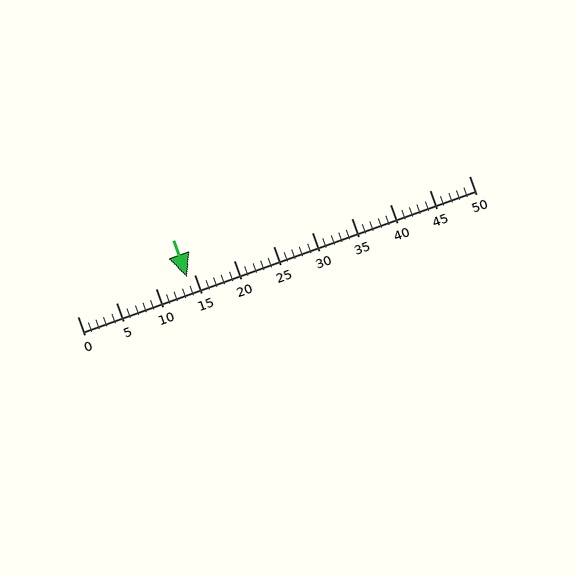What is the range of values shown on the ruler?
The ruler shows values from 0 to 50.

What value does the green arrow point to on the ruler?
The green arrow points to approximately 14.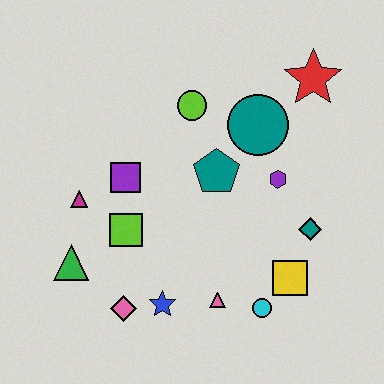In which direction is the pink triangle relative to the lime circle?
The pink triangle is below the lime circle.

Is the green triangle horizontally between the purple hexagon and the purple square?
No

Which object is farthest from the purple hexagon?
The green triangle is farthest from the purple hexagon.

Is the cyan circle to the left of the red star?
Yes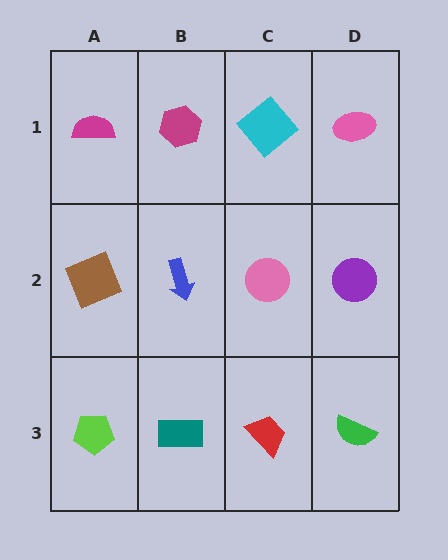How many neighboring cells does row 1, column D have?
2.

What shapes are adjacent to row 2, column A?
A magenta semicircle (row 1, column A), a lime pentagon (row 3, column A), a blue arrow (row 2, column B).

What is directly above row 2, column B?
A magenta hexagon.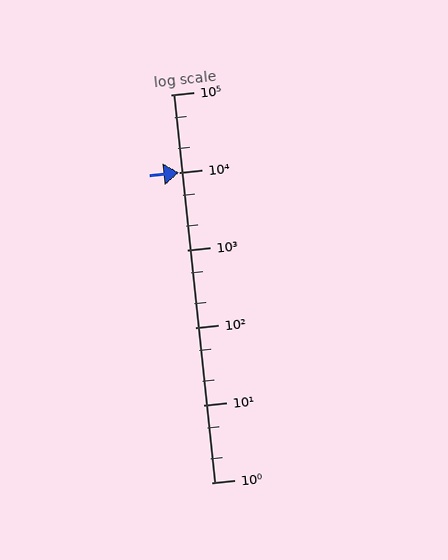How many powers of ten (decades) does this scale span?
The scale spans 5 decades, from 1 to 100000.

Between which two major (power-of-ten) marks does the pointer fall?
The pointer is between 10000 and 100000.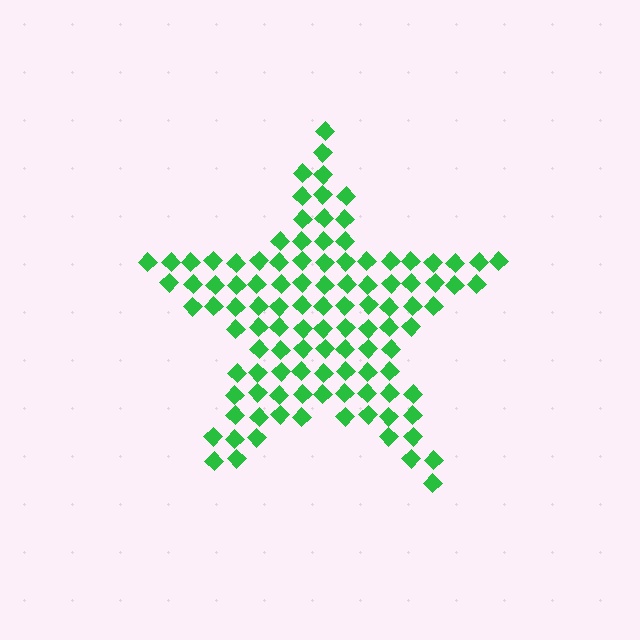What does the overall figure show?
The overall figure shows a star.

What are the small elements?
The small elements are diamonds.